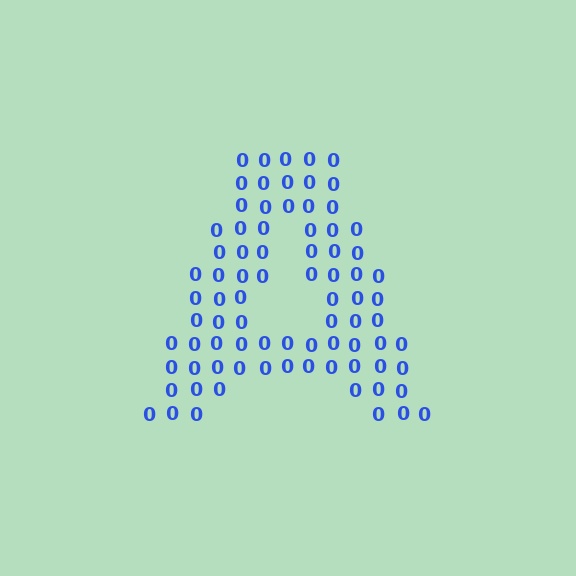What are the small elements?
The small elements are digit 0's.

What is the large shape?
The large shape is the letter A.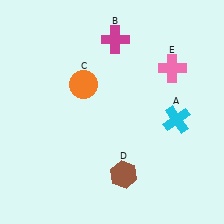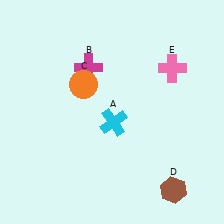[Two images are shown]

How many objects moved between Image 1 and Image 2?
3 objects moved between the two images.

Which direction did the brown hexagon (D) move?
The brown hexagon (D) moved right.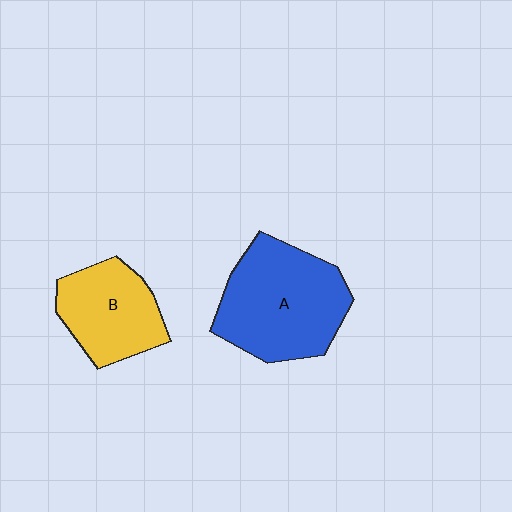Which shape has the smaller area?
Shape B (yellow).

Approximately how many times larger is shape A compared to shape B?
Approximately 1.5 times.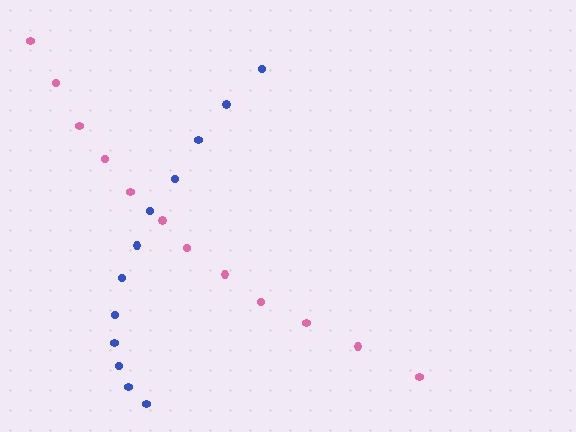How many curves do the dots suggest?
There are 2 distinct paths.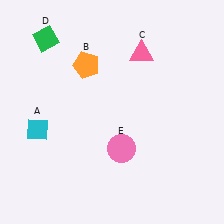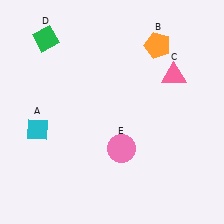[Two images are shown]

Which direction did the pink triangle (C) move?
The pink triangle (C) moved right.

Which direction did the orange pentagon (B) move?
The orange pentagon (B) moved right.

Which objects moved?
The objects that moved are: the orange pentagon (B), the pink triangle (C).